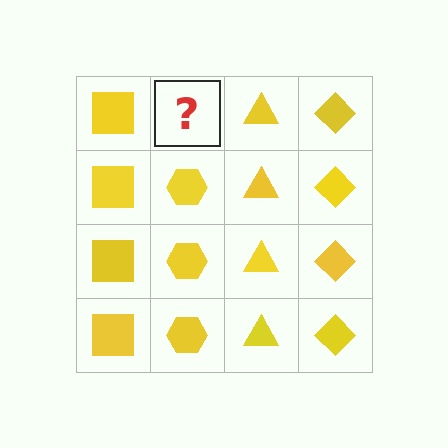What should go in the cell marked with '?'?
The missing cell should contain a yellow hexagon.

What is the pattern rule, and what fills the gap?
The rule is that each column has a consistent shape. The gap should be filled with a yellow hexagon.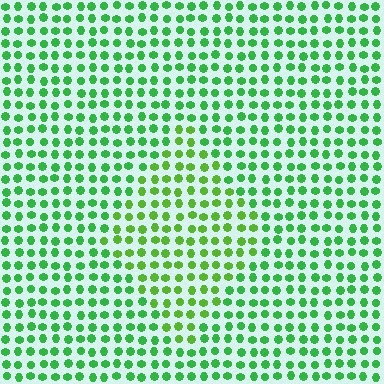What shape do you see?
I see a diamond.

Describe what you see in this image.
The image is filled with small green elements in a uniform arrangement. A diamond-shaped region is visible where the elements are tinted to a slightly different hue, forming a subtle color boundary.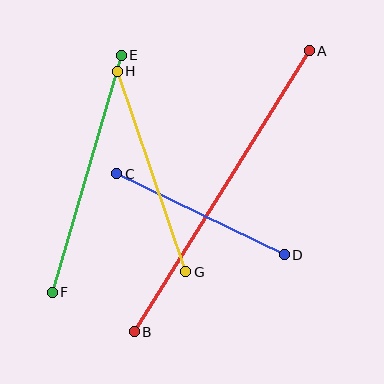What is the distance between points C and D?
The distance is approximately 186 pixels.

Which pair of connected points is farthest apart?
Points A and B are farthest apart.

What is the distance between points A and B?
The distance is approximately 331 pixels.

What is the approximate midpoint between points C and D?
The midpoint is at approximately (201, 214) pixels.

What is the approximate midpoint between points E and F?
The midpoint is at approximately (87, 174) pixels.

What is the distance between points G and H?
The distance is approximately 212 pixels.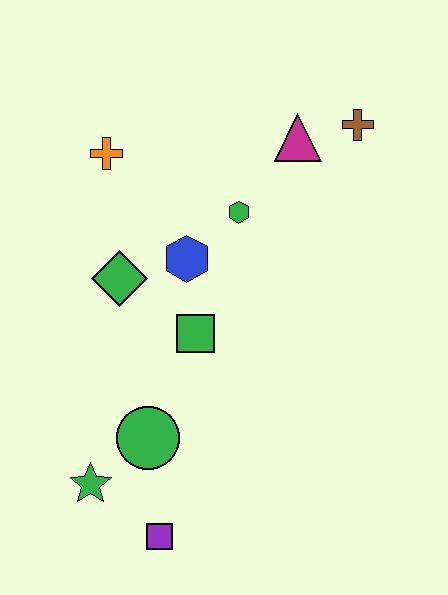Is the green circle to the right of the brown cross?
No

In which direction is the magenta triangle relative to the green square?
The magenta triangle is above the green square.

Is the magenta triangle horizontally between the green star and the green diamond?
No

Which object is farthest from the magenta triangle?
The purple square is farthest from the magenta triangle.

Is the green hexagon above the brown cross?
No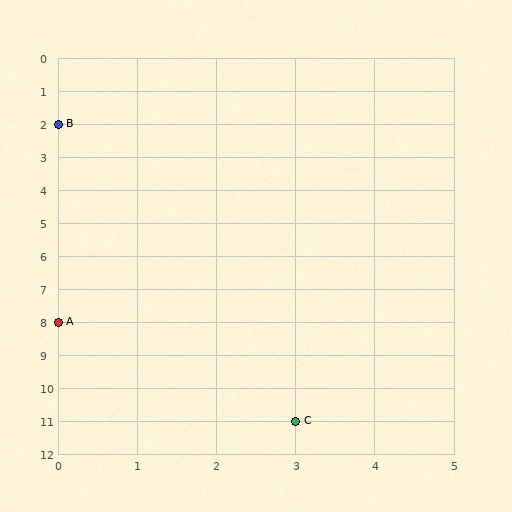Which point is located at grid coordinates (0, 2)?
Point B is at (0, 2).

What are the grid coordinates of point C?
Point C is at grid coordinates (3, 11).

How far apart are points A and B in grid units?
Points A and B are 6 rows apart.